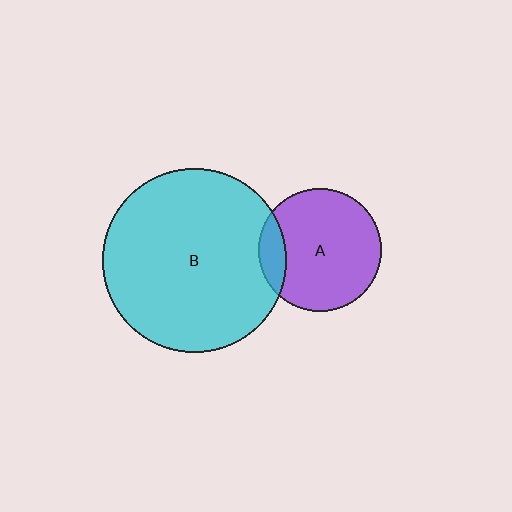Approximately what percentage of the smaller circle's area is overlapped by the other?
Approximately 15%.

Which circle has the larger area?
Circle B (cyan).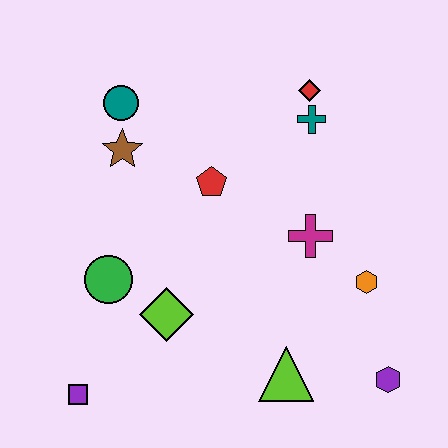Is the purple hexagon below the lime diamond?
Yes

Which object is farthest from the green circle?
The purple hexagon is farthest from the green circle.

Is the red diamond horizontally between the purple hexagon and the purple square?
Yes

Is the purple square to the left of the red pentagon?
Yes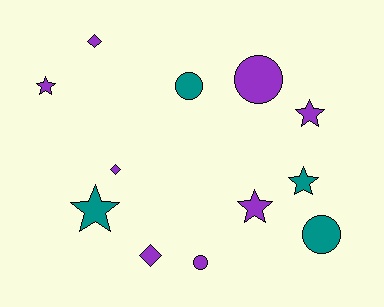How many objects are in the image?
There are 12 objects.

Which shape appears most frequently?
Star, with 5 objects.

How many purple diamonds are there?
There are 3 purple diamonds.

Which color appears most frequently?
Purple, with 8 objects.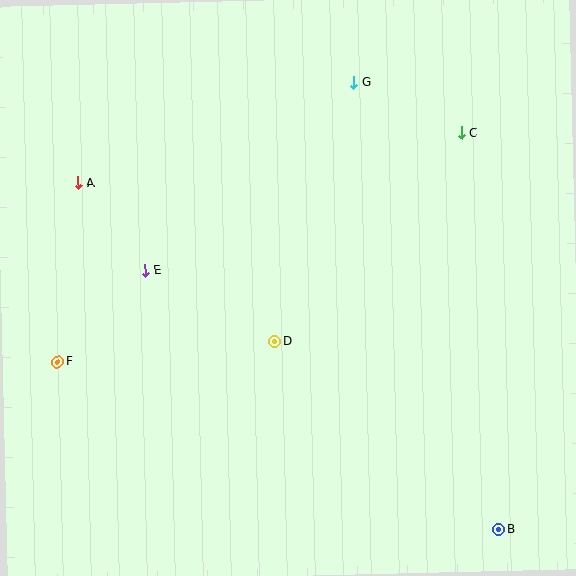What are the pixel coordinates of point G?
Point G is at (354, 83).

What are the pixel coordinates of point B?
Point B is at (498, 529).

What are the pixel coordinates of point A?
Point A is at (78, 183).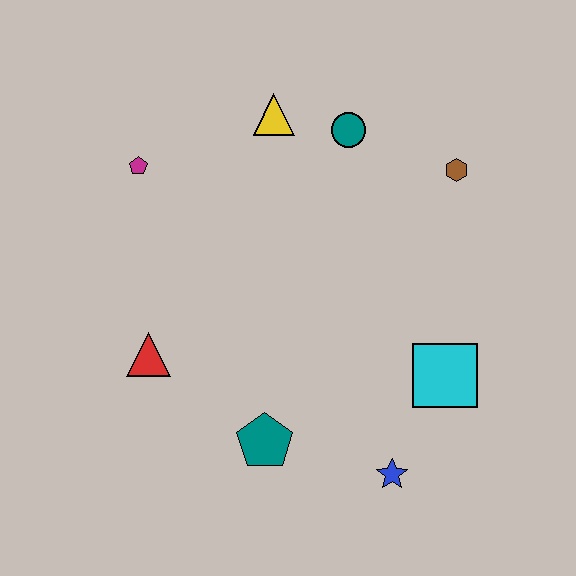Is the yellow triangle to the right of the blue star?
No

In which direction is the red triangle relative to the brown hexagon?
The red triangle is to the left of the brown hexagon.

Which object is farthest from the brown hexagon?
The red triangle is farthest from the brown hexagon.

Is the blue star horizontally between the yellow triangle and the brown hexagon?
Yes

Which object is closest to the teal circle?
The yellow triangle is closest to the teal circle.